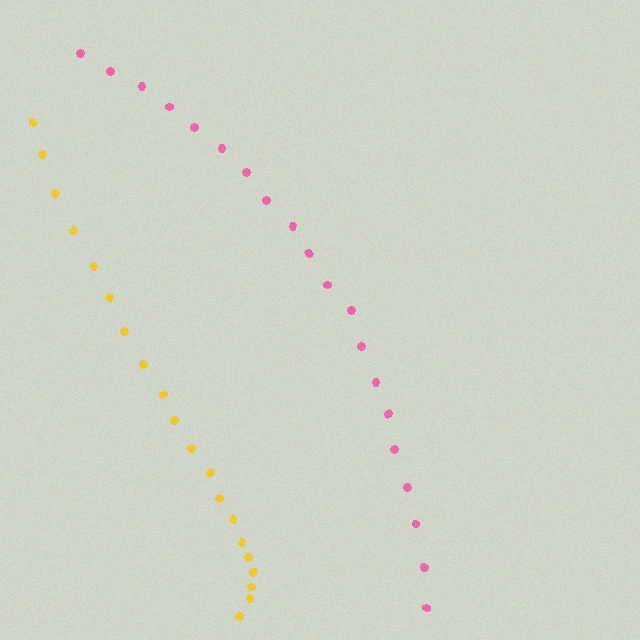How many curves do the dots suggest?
There are 2 distinct paths.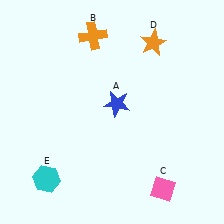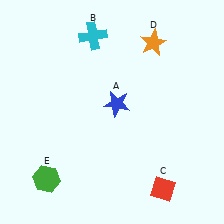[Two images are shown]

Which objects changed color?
B changed from orange to cyan. C changed from pink to red. E changed from cyan to green.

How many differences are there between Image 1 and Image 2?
There are 3 differences between the two images.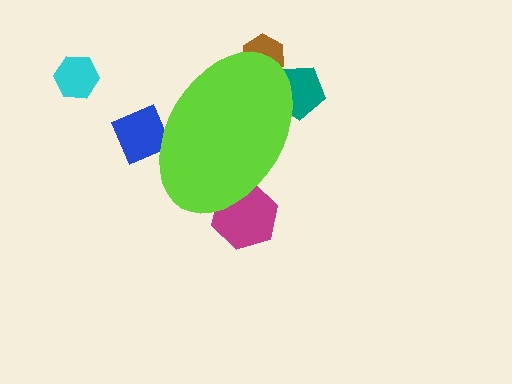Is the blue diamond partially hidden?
Yes, the blue diamond is partially hidden behind the lime ellipse.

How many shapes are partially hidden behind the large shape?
4 shapes are partially hidden.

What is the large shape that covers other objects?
A lime ellipse.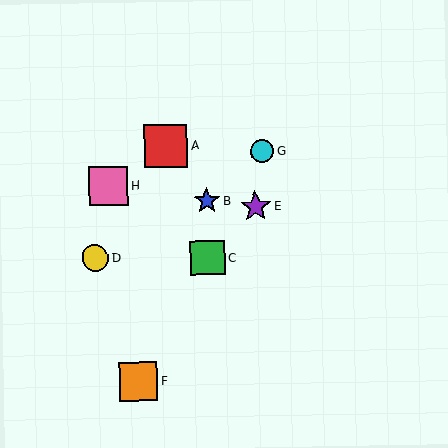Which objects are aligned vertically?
Objects B, C are aligned vertically.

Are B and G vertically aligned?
No, B is at x≈207 and G is at x≈262.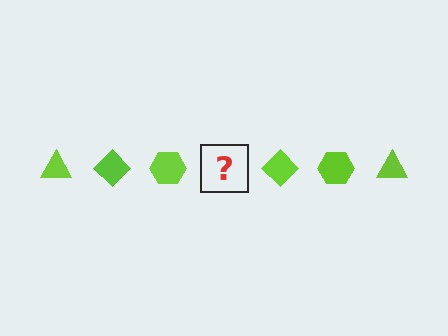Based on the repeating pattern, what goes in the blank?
The blank should be a lime triangle.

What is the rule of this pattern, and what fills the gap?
The rule is that the pattern cycles through triangle, diamond, hexagon shapes in lime. The gap should be filled with a lime triangle.